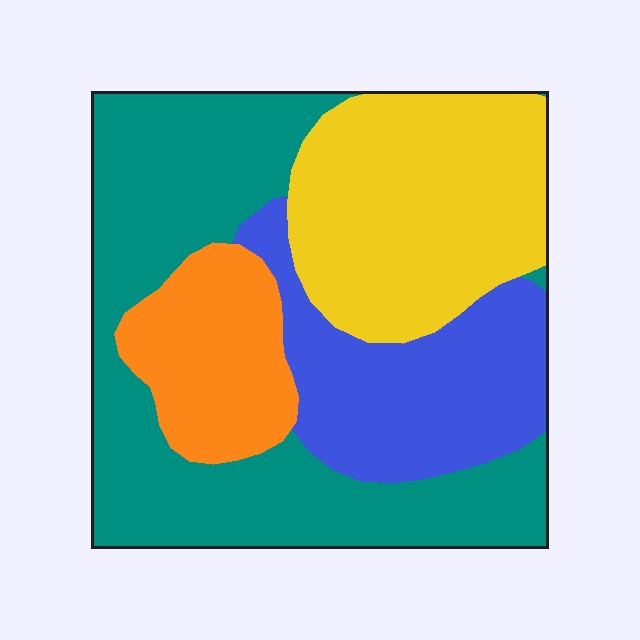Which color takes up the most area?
Teal, at roughly 40%.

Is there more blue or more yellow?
Yellow.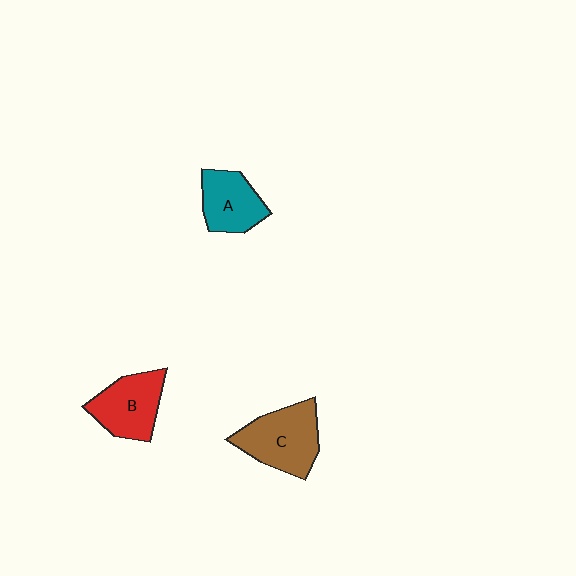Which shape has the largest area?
Shape C (brown).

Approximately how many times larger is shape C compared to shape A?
Approximately 1.4 times.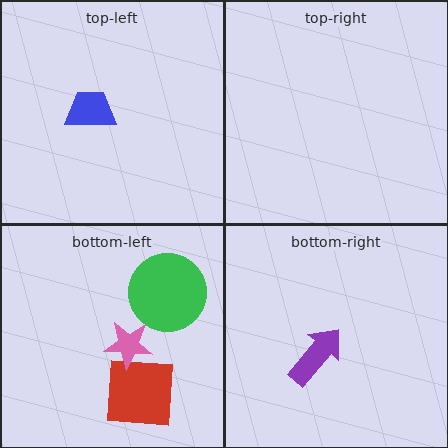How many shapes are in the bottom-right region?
1.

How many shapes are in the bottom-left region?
3.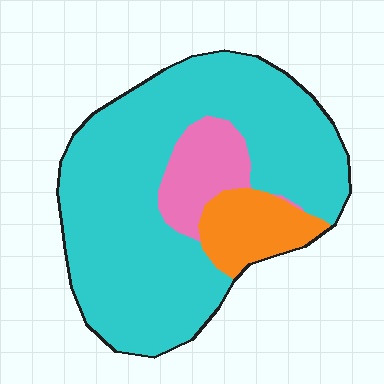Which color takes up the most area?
Cyan, at roughly 75%.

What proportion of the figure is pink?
Pink takes up about one eighth (1/8) of the figure.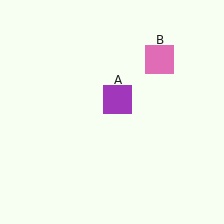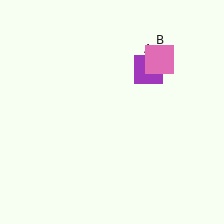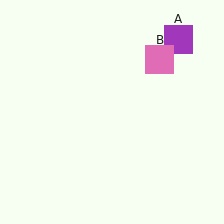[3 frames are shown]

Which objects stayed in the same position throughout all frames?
Pink square (object B) remained stationary.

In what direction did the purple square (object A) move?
The purple square (object A) moved up and to the right.